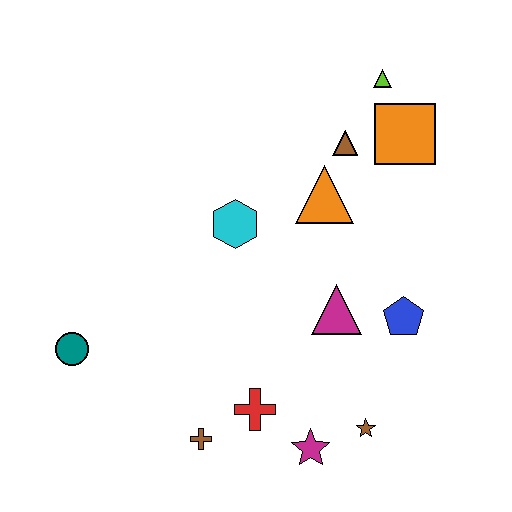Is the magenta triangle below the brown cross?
No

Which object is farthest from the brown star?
The lime triangle is farthest from the brown star.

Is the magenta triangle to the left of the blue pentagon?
Yes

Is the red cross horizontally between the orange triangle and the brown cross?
Yes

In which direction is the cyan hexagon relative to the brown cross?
The cyan hexagon is above the brown cross.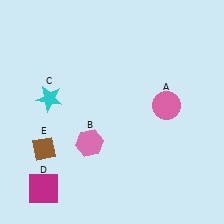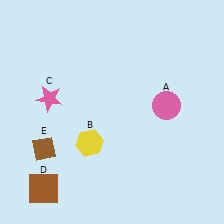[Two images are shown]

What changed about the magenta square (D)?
In Image 1, D is magenta. In Image 2, it changed to brown.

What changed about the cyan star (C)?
In Image 1, C is cyan. In Image 2, it changed to pink.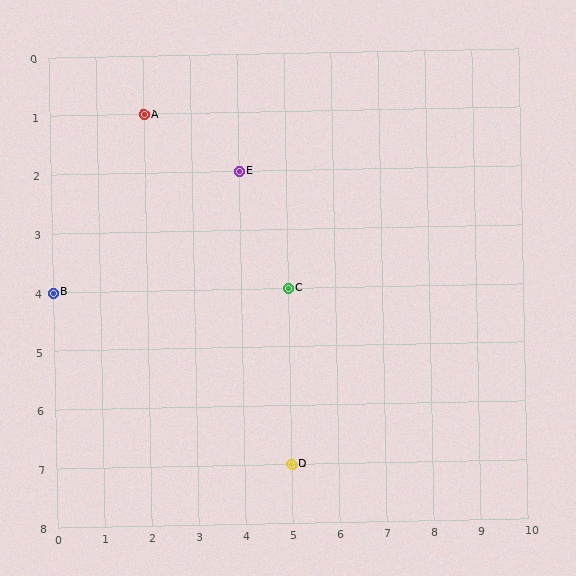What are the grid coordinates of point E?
Point E is at grid coordinates (4, 2).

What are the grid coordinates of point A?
Point A is at grid coordinates (2, 1).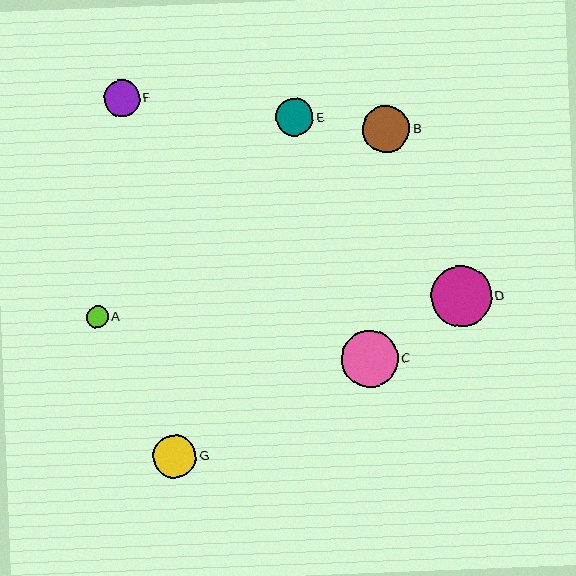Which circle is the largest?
Circle D is the largest with a size of approximately 61 pixels.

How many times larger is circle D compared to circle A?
Circle D is approximately 2.7 times the size of circle A.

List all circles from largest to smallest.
From largest to smallest: D, C, B, G, E, F, A.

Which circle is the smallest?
Circle A is the smallest with a size of approximately 22 pixels.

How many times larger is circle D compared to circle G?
Circle D is approximately 1.4 times the size of circle G.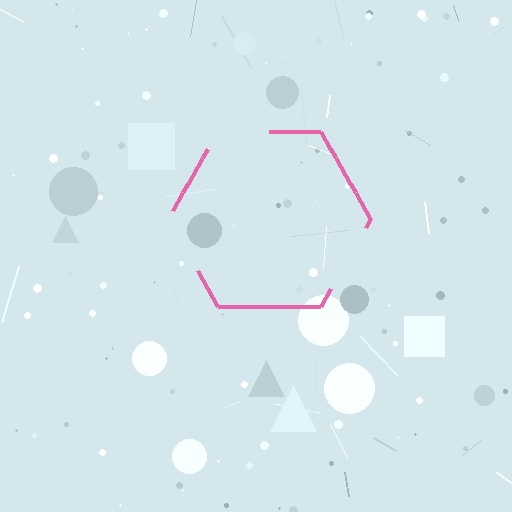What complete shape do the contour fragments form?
The contour fragments form a hexagon.